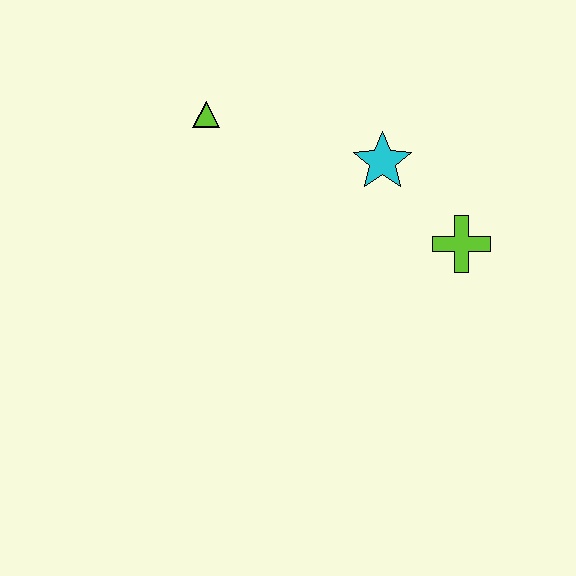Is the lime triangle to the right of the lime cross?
No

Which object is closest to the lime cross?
The cyan star is closest to the lime cross.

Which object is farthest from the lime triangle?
The lime cross is farthest from the lime triangle.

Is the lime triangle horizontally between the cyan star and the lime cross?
No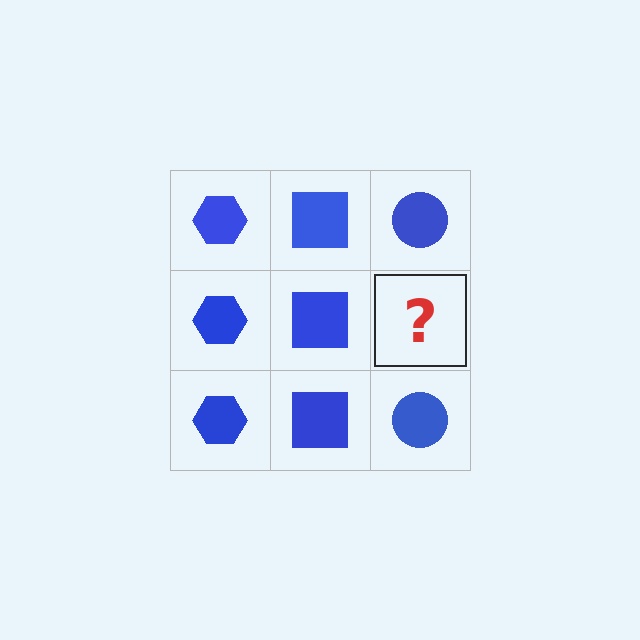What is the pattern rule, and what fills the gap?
The rule is that each column has a consistent shape. The gap should be filled with a blue circle.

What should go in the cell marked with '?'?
The missing cell should contain a blue circle.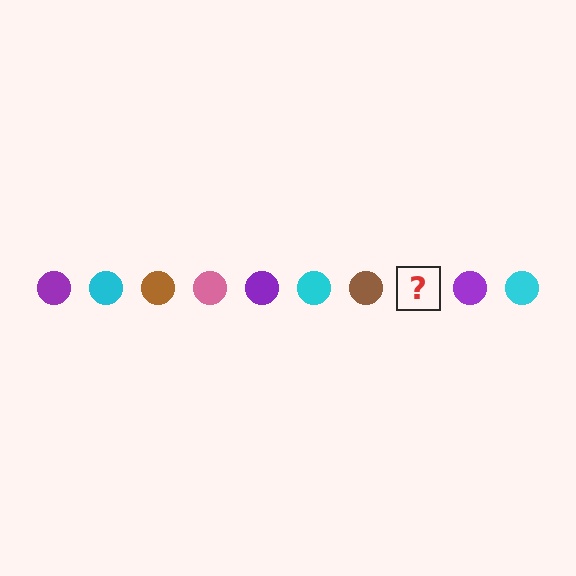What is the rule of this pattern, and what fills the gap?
The rule is that the pattern cycles through purple, cyan, brown, pink circles. The gap should be filled with a pink circle.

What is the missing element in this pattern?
The missing element is a pink circle.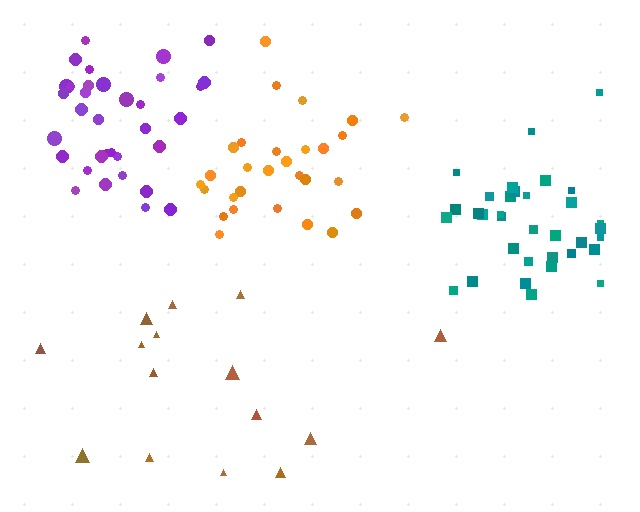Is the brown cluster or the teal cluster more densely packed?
Teal.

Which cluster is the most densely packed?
Purple.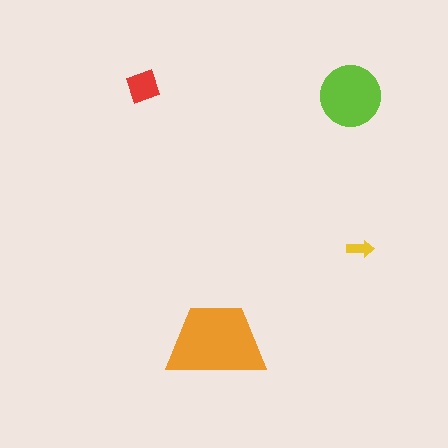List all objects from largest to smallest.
The orange trapezoid, the lime circle, the red square, the yellow arrow.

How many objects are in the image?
There are 4 objects in the image.